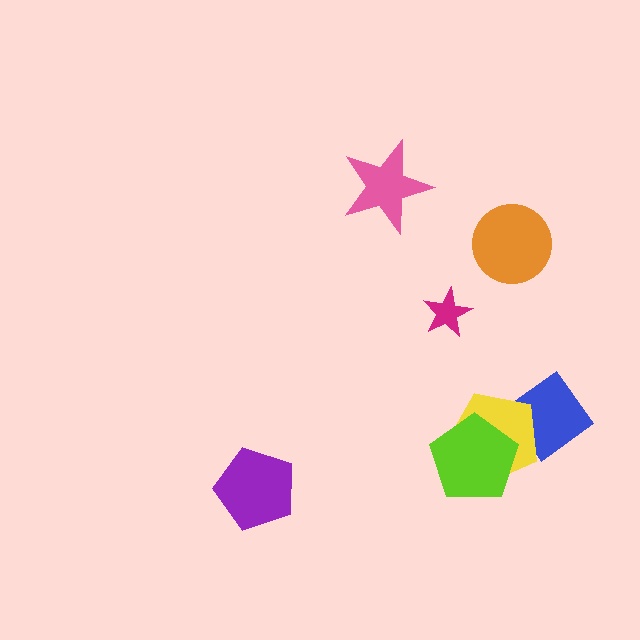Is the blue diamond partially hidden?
Yes, it is partially covered by another shape.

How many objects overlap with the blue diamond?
1 object overlaps with the blue diamond.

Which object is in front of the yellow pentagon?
The lime pentagon is in front of the yellow pentagon.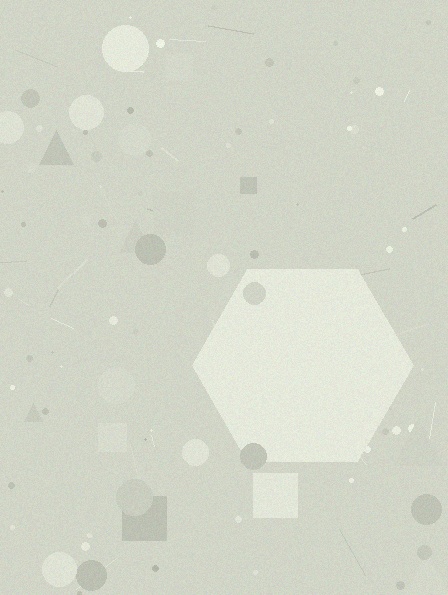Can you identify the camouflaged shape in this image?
The camouflaged shape is a hexagon.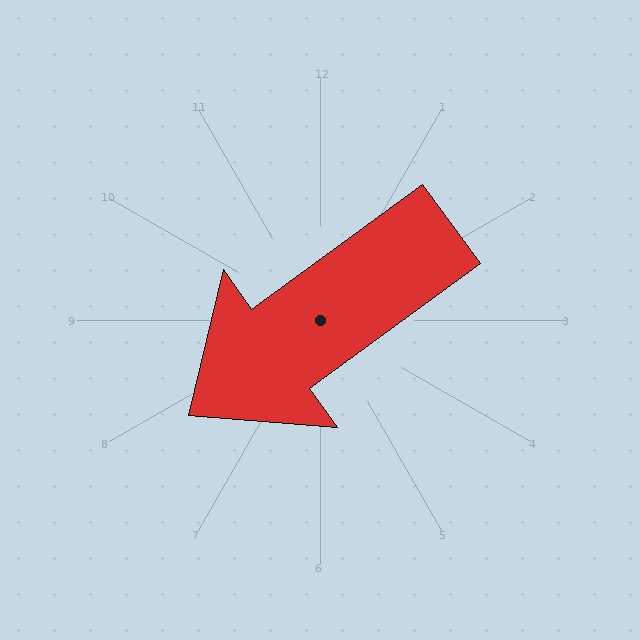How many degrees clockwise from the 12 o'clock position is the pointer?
Approximately 234 degrees.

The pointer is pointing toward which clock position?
Roughly 8 o'clock.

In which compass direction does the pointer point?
Southwest.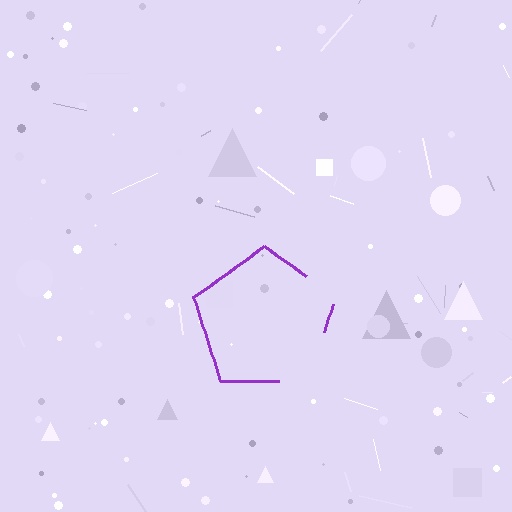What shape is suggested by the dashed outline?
The dashed outline suggests a pentagon.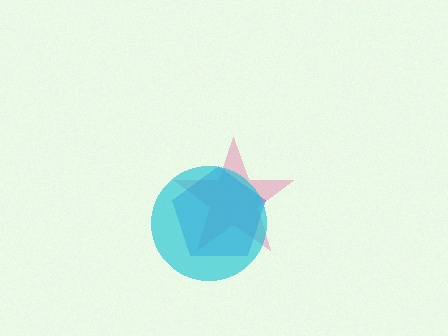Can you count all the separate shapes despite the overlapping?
Yes, there are 3 separate shapes.